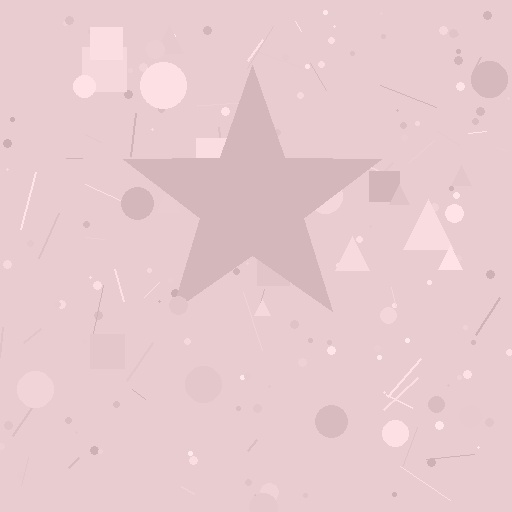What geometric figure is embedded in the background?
A star is embedded in the background.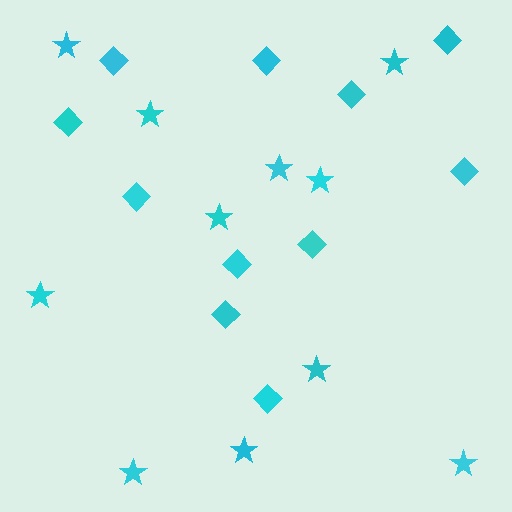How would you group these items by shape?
There are 2 groups: one group of stars (11) and one group of diamonds (11).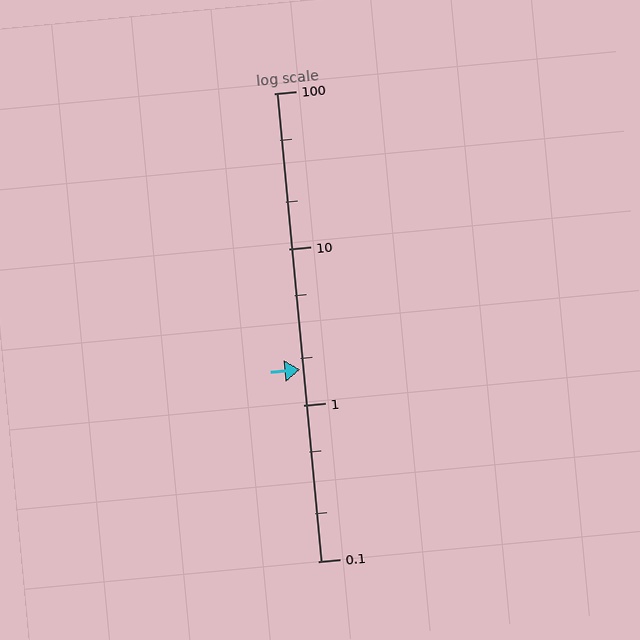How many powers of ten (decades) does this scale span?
The scale spans 3 decades, from 0.1 to 100.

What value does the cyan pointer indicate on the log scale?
The pointer indicates approximately 1.7.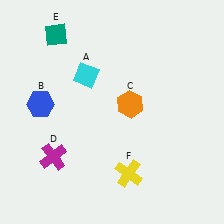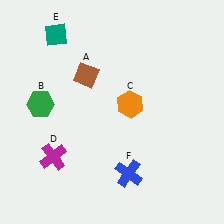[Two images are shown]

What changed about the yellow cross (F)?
In Image 1, F is yellow. In Image 2, it changed to blue.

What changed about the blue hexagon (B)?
In Image 1, B is blue. In Image 2, it changed to green.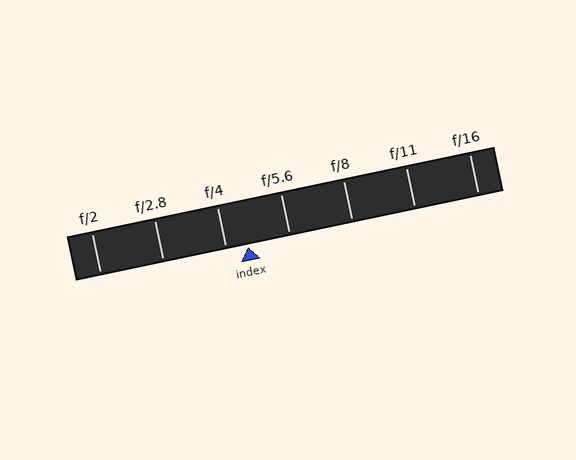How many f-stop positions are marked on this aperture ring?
There are 7 f-stop positions marked.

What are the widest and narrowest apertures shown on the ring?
The widest aperture shown is f/2 and the narrowest is f/16.